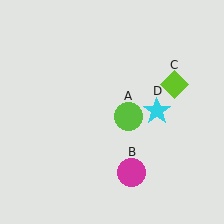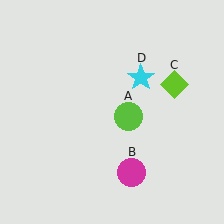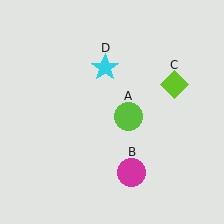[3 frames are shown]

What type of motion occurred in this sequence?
The cyan star (object D) rotated counterclockwise around the center of the scene.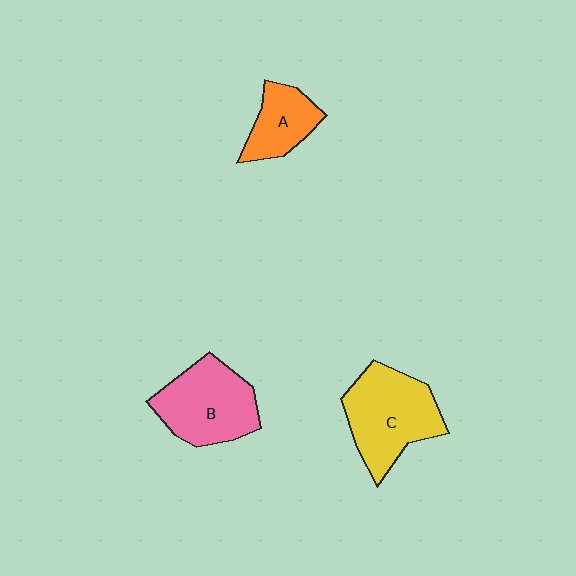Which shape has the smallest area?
Shape A (orange).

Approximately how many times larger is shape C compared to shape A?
Approximately 1.8 times.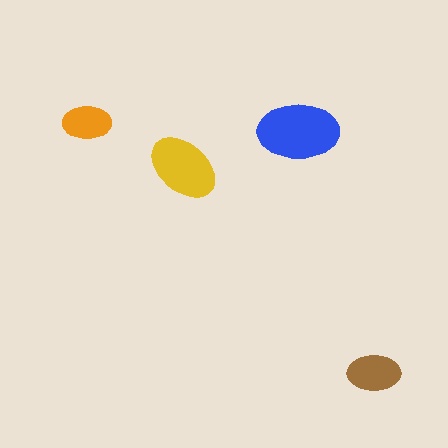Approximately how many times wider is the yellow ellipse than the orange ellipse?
About 1.5 times wider.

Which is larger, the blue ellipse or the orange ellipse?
The blue one.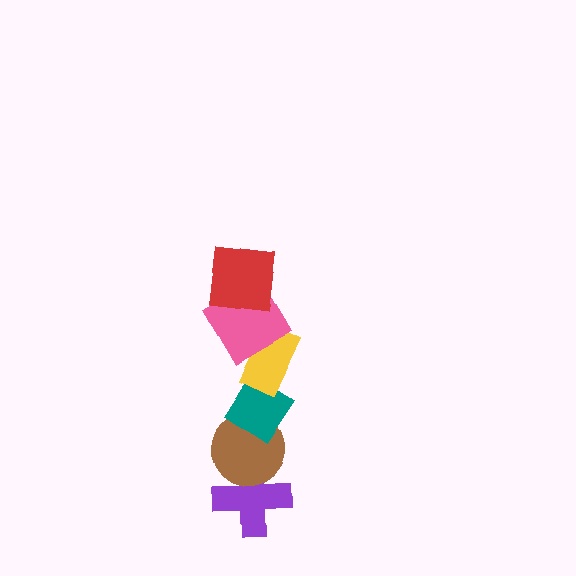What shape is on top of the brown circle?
The teal diamond is on top of the brown circle.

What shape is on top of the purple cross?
The brown circle is on top of the purple cross.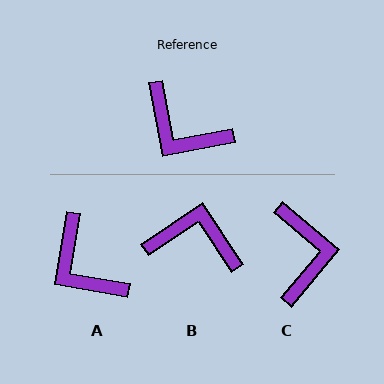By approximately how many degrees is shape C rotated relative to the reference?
Approximately 129 degrees counter-clockwise.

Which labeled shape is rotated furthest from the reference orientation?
B, about 157 degrees away.